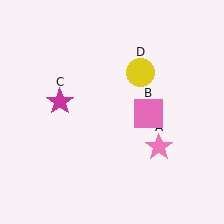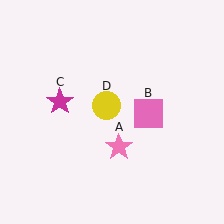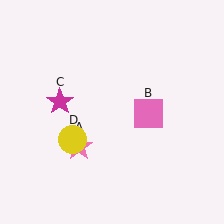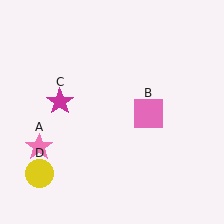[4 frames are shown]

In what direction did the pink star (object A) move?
The pink star (object A) moved left.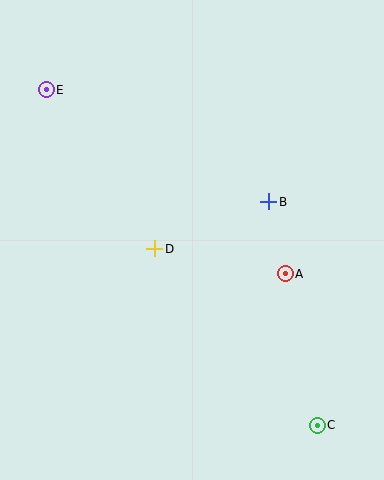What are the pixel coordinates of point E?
Point E is at (46, 90).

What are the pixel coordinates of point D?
Point D is at (155, 249).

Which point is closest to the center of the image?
Point D at (155, 249) is closest to the center.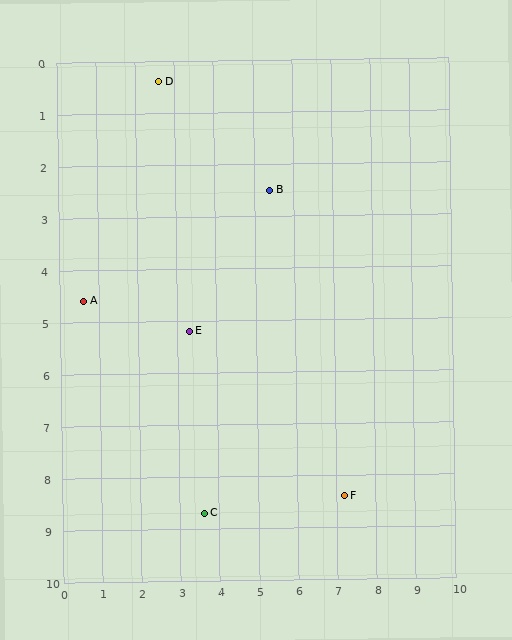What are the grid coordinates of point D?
Point D is at approximately (2.6, 0.4).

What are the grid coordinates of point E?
Point E is at approximately (3.3, 5.2).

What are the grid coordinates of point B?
Point B is at approximately (5.4, 2.5).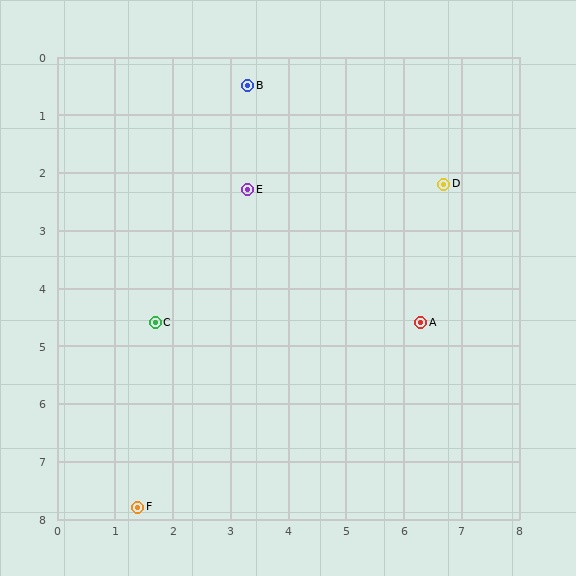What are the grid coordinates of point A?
Point A is at approximately (6.3, 4.6).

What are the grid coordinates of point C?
Point C is at approximately (1.7, 4.6).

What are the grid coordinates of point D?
Point D is at approximately (6.7, 2.2).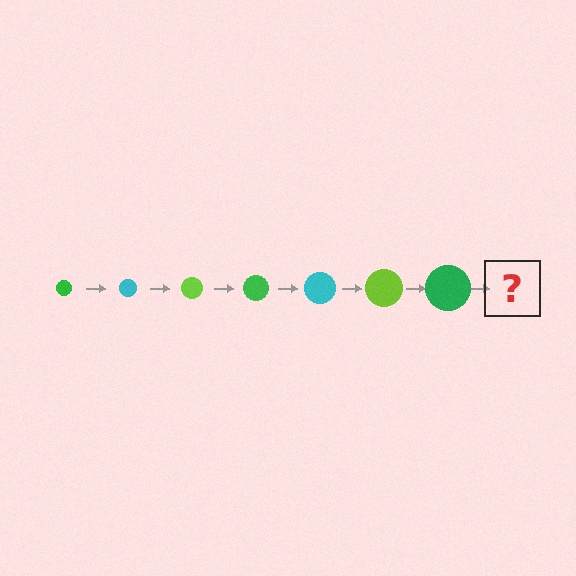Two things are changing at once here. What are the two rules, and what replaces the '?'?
The two rules are that the circle grows larger each step and the color cycles through green, cyan, and lime. The '?' should be a cyan circle, larger than the previous one.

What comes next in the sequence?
The next element should be a cyan circle, larger than the previous one.